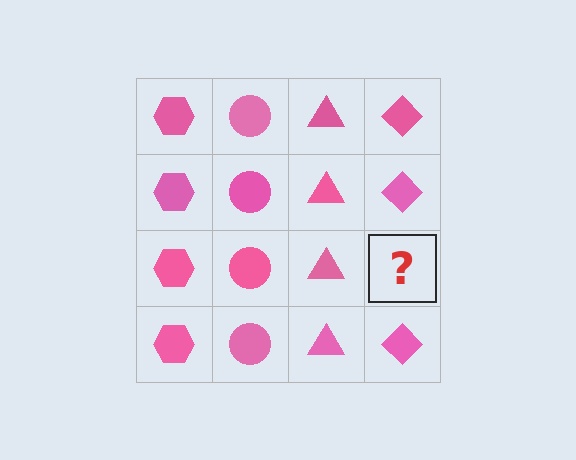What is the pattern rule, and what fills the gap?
The rule is that each column has a consistent shape. The gap should be filled with a pink diamond.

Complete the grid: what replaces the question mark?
The question mark should be replaced with a pink diamond.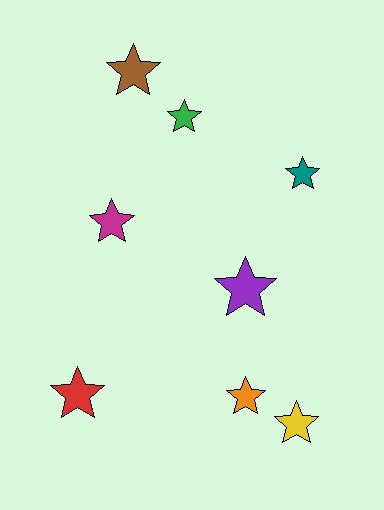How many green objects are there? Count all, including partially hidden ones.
There is 1 green object.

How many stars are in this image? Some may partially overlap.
There are 8 stars.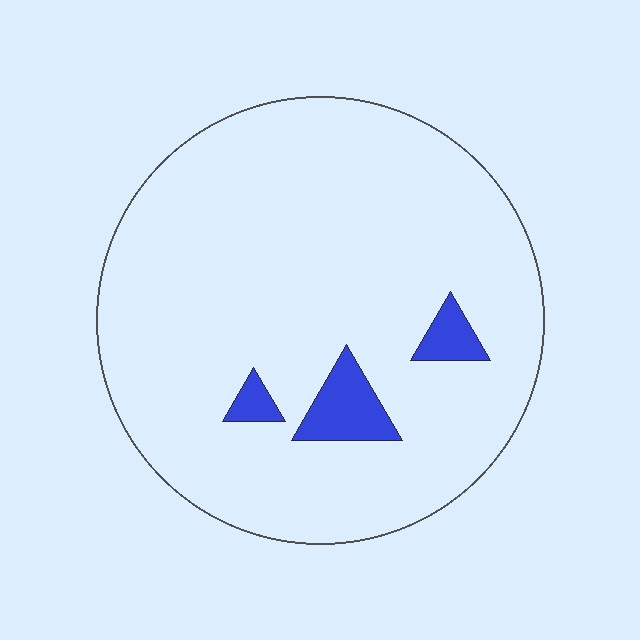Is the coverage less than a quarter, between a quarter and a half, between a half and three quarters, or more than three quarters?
Less than a quarter.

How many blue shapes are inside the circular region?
3.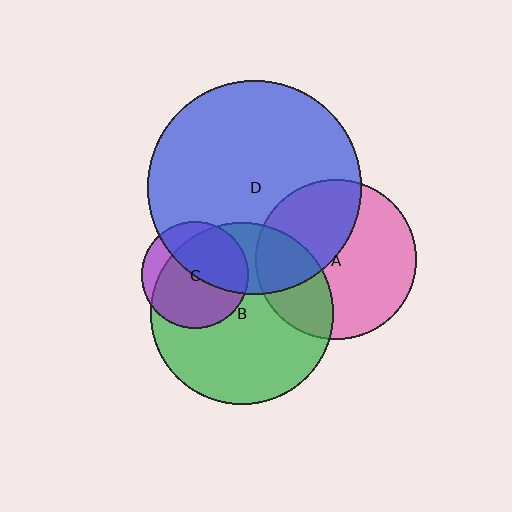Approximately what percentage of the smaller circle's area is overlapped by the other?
Approximately 30%.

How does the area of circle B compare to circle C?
Approximately 2.9 times.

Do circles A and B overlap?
Yes.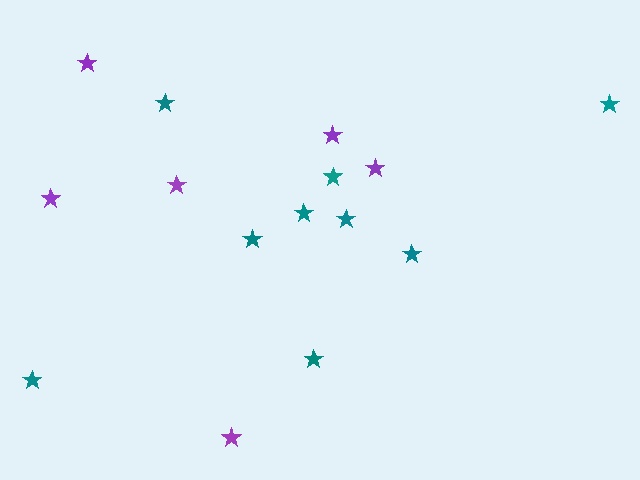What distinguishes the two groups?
There are 2 groups: one group of teal stars (9) and one group of purple stars (6).